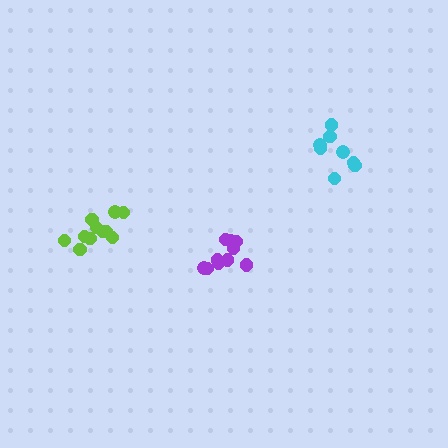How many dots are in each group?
Group 1: 11 dots, Group 2: 8 dots, Group 3: 10 dots (29 total).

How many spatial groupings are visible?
There are 3 spatial groupings.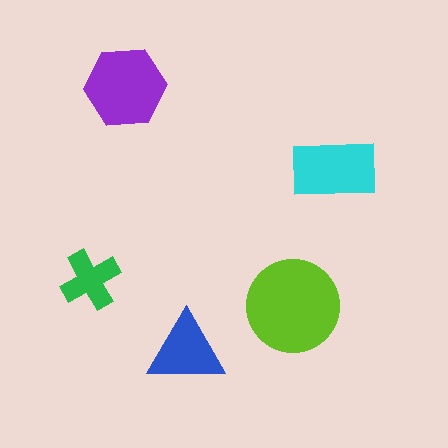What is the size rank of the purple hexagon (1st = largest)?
2nd.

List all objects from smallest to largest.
The green cross, the blue triangle, the cyan rectangle, the purple hexagon, the lime circle.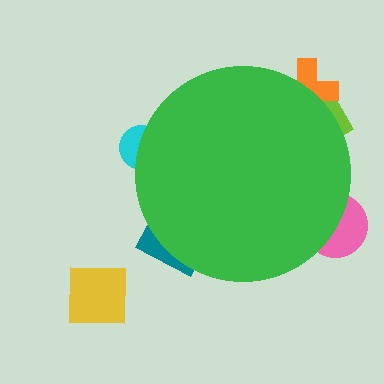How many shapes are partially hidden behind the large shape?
5 shapes are partially hidden.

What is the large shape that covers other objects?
A green circle.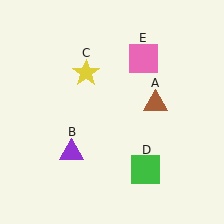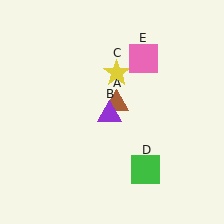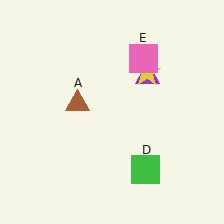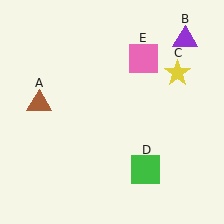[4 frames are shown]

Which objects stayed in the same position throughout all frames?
Green square (object D) and pink square (object E) remained stationary.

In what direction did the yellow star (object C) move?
The yellow star (object C) moved right.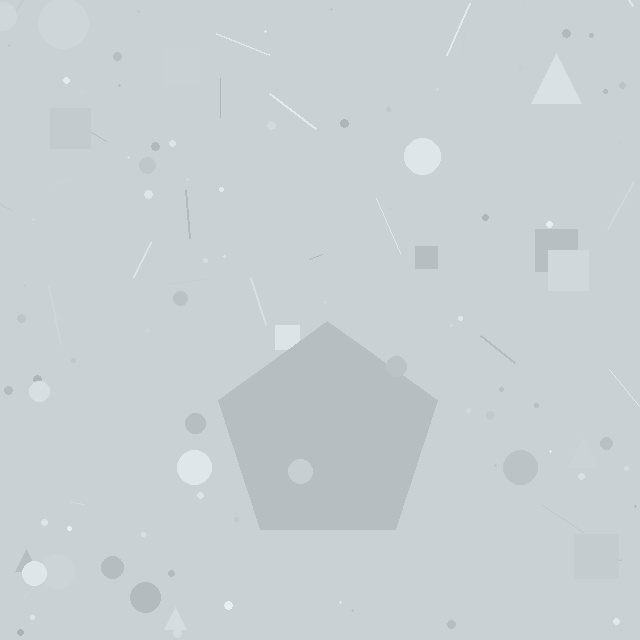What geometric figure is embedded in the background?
A pentagon is embedded in the background.